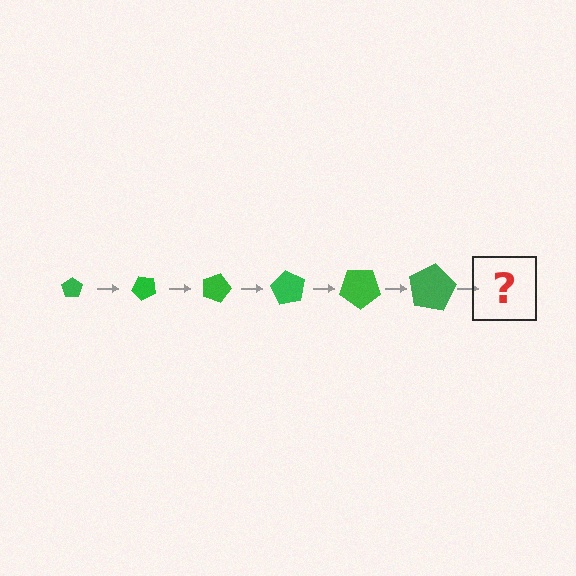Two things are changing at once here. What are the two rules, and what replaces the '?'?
The two rules are that the pentagon grows larger each step and it rotates 45 degrees each step. The '?' should be a pentagon, larger than the previous one and rotated 270 degrees from the start.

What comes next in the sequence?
The next element should be a pentagon, larger than the previous one and rotated 270 degrees from the start.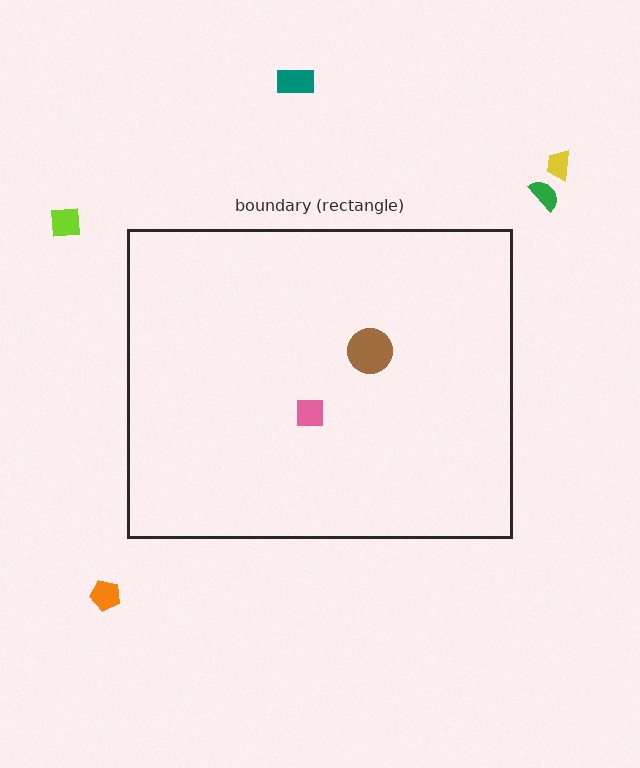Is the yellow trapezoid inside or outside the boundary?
Outside.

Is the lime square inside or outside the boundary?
Outside.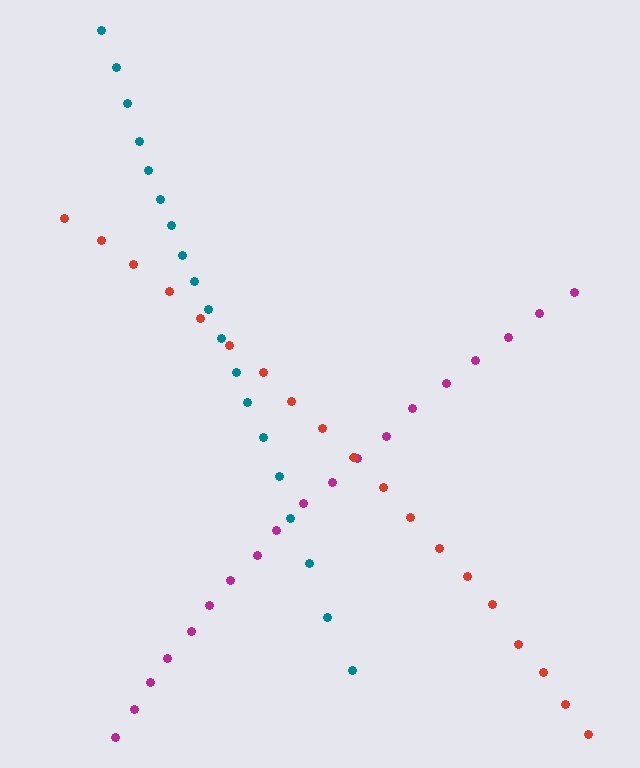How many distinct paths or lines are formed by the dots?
There are 3 distinct paths.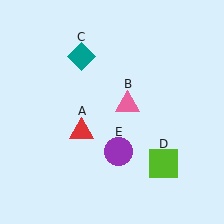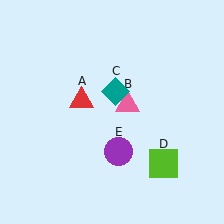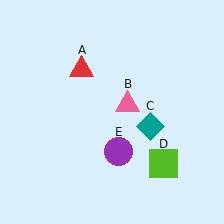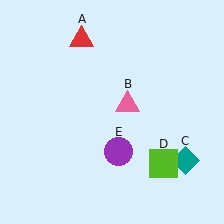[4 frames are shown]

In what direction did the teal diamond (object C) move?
The teal diamond (object C) moved down and to the right.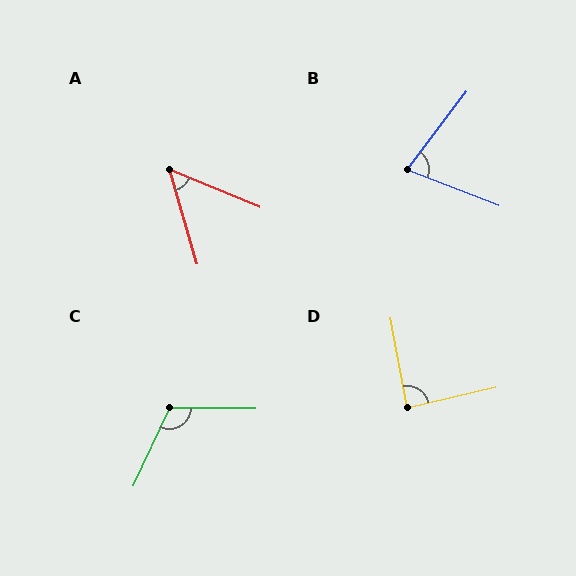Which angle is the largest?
C, at approximately 114 degrees.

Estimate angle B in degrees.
Approximately 74 degrees.